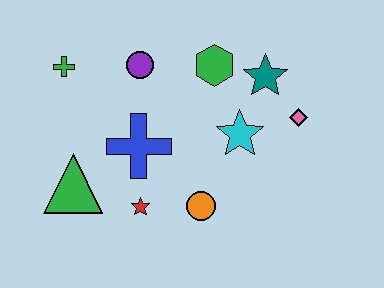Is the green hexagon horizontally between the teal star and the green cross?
Yes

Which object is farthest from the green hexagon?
The green triangle is farthest from the green hexagon.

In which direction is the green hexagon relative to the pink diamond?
The green hexagon is to the left of the pink diamond.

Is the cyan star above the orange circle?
Yes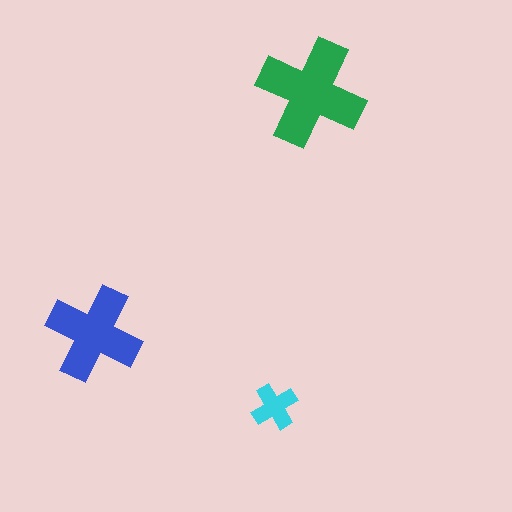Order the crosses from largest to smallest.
the green one, the blue one, the cyan one.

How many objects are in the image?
There are 3 objects in the image.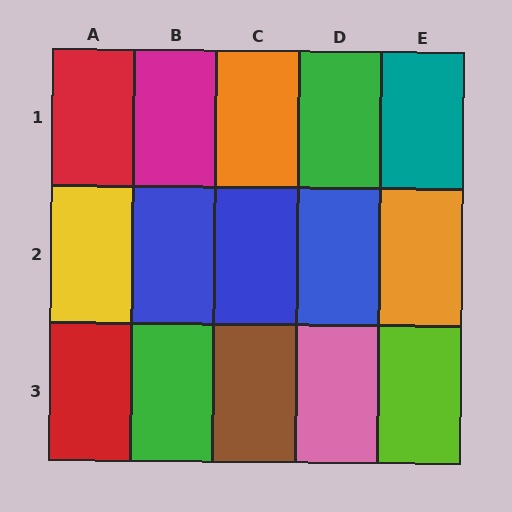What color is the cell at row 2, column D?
Blue.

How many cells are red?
2 cells are red.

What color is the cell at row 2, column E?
Orange.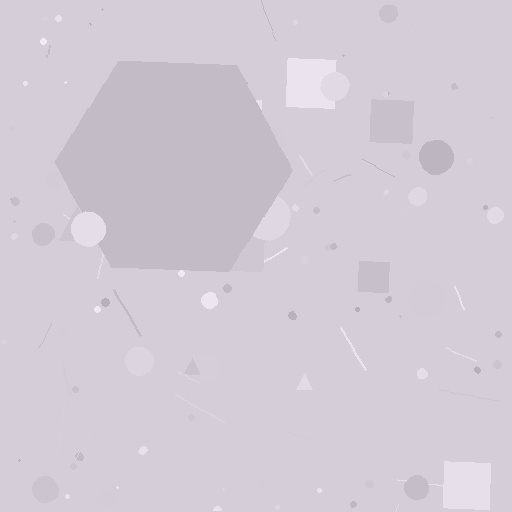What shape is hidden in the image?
A hexagon is hidden in the image.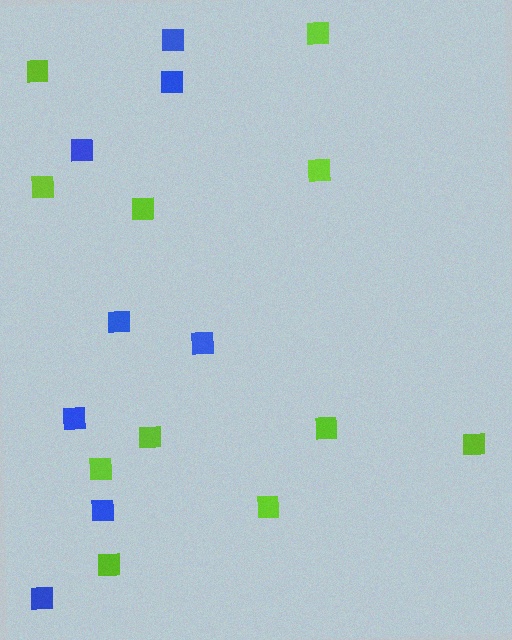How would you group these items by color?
There are 2 groups: one group of lime squares (11) and one group of blue squares (8).